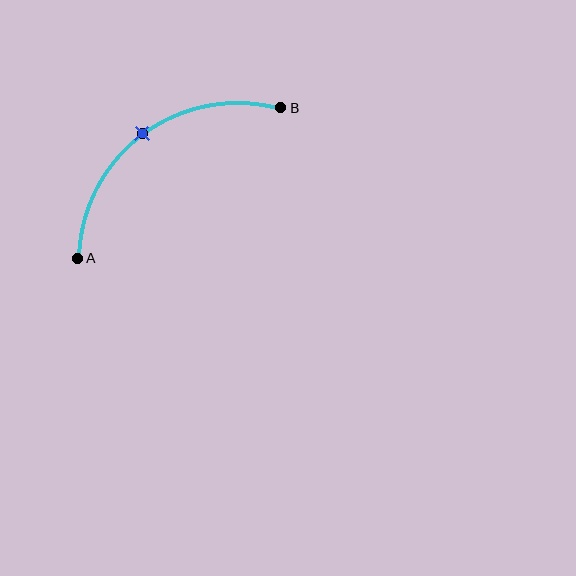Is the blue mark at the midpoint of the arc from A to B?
Yes. The blue mark lies on the arc at equal arc-length from both A and B — it is the arc midpoint.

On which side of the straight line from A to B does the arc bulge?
The arc bulges above and to the left of the straight line connecting A and B.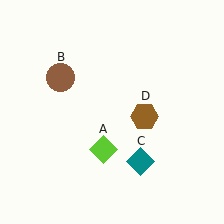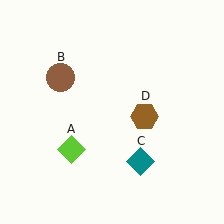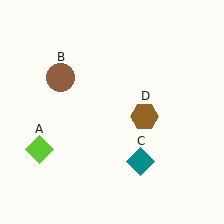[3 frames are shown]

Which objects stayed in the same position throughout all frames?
Brown circle (object B) and teal diamond (object C) and brown hexagon (object D) remained stationary.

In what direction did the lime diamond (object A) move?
The lime diamond (object A) moved left.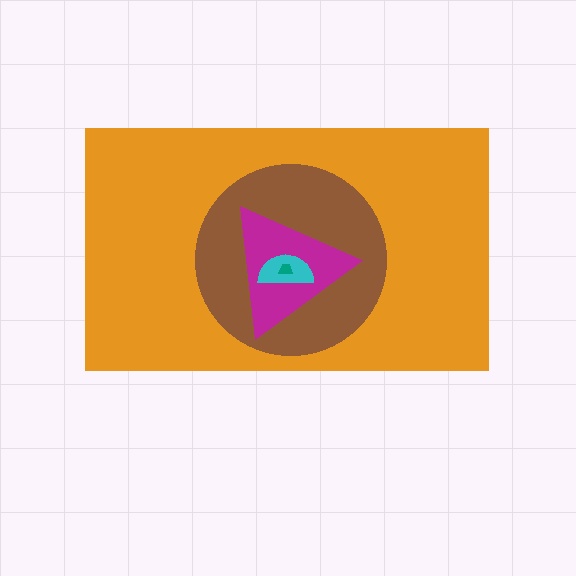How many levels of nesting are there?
5.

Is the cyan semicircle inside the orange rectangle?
Yes.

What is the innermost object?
The teal trapezoid.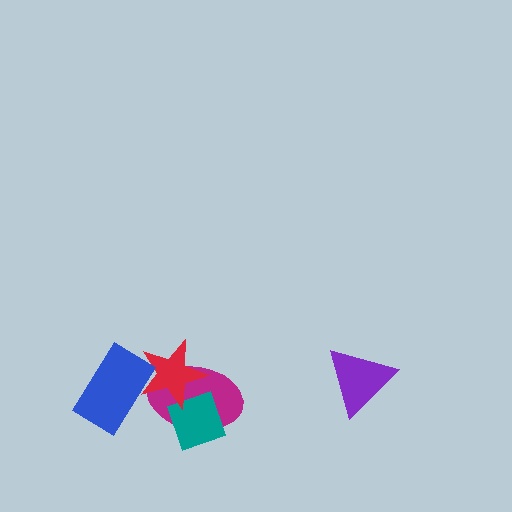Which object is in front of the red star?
The blue rectangle is in front of the red star.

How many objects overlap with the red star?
3 objects overlap with the red star.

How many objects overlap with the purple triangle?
0 objects overlap with the purple triangle.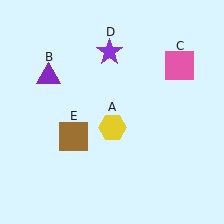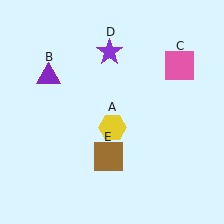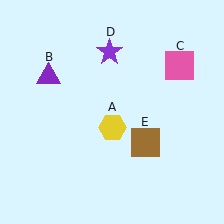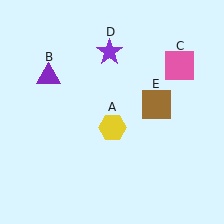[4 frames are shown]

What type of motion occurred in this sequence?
The brown square (object E) rotated counterclockwise around the center of the scene.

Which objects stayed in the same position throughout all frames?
Yellow hexagon (object A) and purple triangle (object B) and pink square (object C) and purple star (object D) remained stationary.